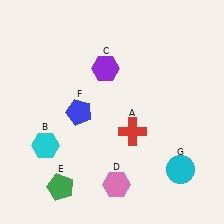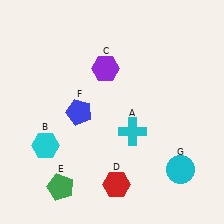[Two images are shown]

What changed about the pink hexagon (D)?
In Image 1, D is pink. In Image 2, it changed to red.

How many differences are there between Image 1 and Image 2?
There are 2 differences between the two images.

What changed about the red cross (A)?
In Image 1, A is red. In Image 2, it changed to cyan.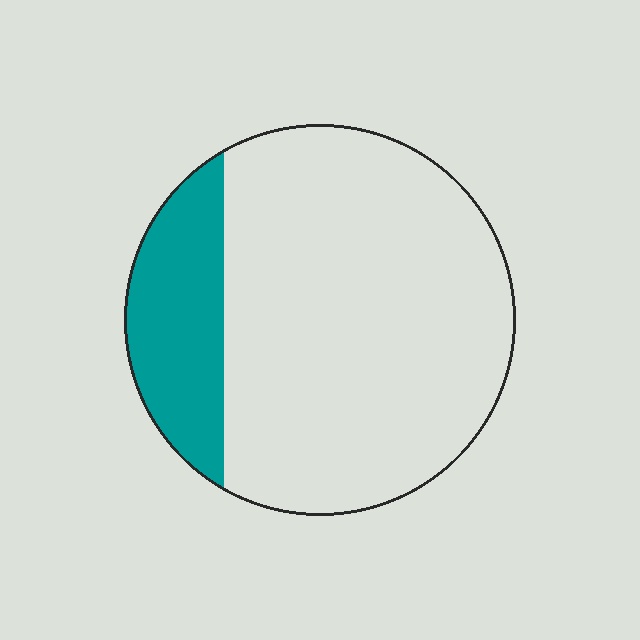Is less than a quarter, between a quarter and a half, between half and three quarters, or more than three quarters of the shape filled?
Less than a quarter.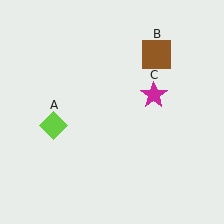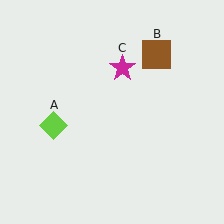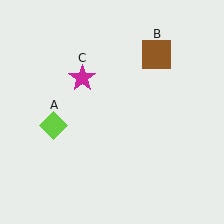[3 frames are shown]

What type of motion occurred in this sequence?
The magenta star (object C) rotated counterclockwise around the center of the scene.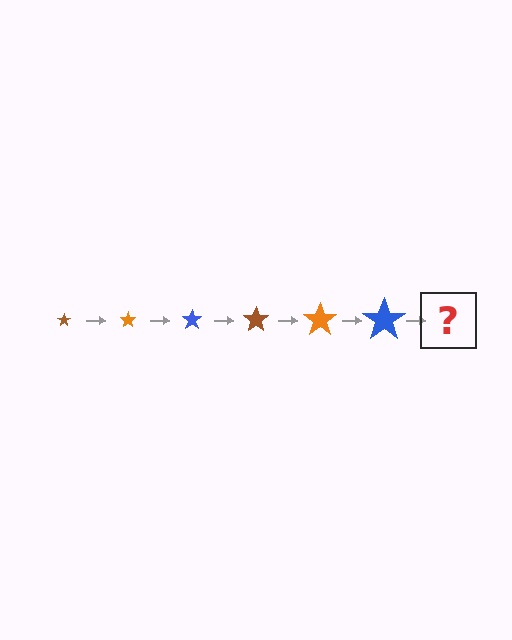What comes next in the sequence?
The next element should be a brown star, larger than the previous one.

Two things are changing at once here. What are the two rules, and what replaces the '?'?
The two rules are that the star grows larger each step and the color cycles through brown, orange, and blue. The '?' should be a brown star, larger than the previous one.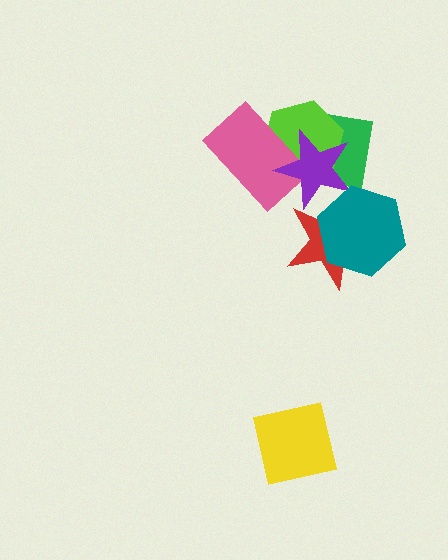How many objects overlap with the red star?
2 objects overlap with the red star.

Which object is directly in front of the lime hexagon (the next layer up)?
The pink rectangle is directly in front of the lime hexagon.